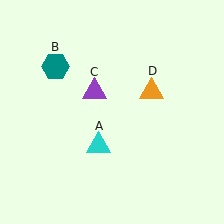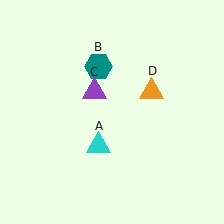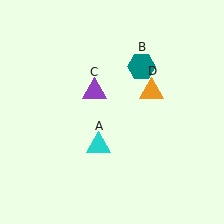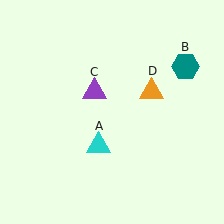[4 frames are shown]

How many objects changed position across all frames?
1 object changed position: teal hexagon (object B).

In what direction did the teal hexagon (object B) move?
The teal hexagon (object B) moved right.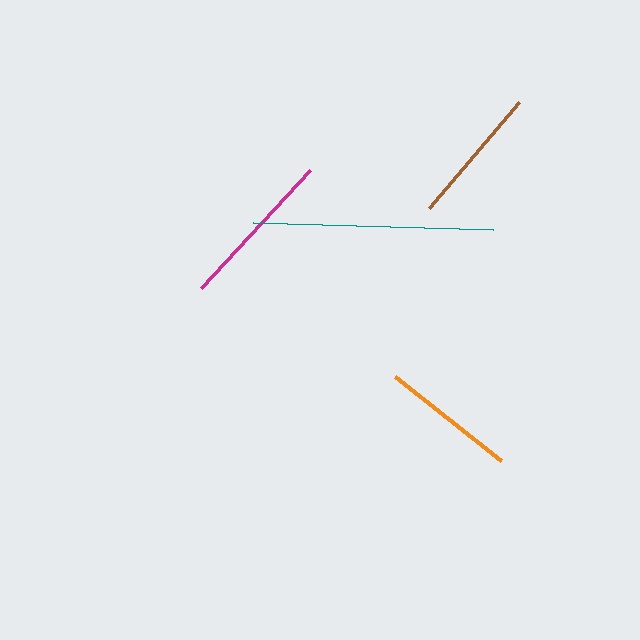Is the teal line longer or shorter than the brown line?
The teal line is longer than the brown line.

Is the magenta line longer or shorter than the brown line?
The magenta line is longer than the brown line.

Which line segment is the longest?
The teal line is the longest at approximately 240 pixels.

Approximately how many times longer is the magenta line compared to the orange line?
The magenta line is approximately 1.2 times the length of the orange line.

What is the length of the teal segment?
The teal segment is approximately 240 pixels long.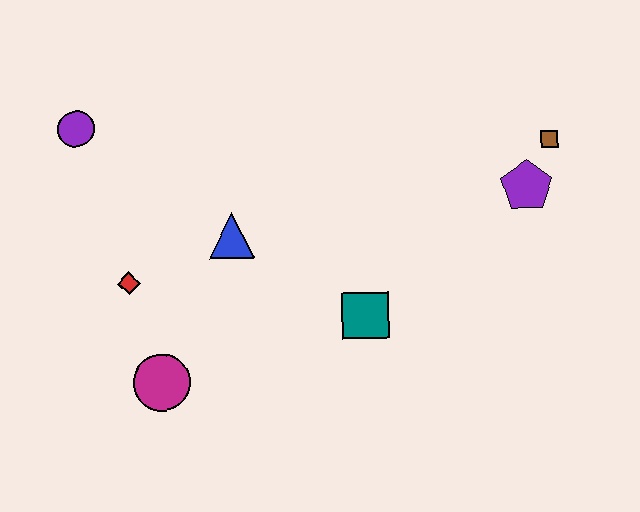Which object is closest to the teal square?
The blue triangle is closest to the teal square.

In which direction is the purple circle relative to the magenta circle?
The purple circle is above the magenta circle.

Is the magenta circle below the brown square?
Yes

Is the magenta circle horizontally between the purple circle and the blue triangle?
Yes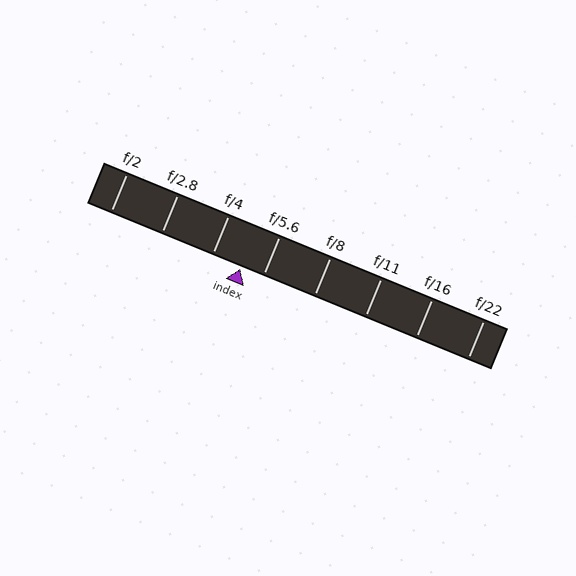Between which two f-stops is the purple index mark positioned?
The index mark is between f/4 and f/5.6.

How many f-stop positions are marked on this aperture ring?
There are 8 f-stop positions marked.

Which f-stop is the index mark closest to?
The index mark is closest to f/5.6.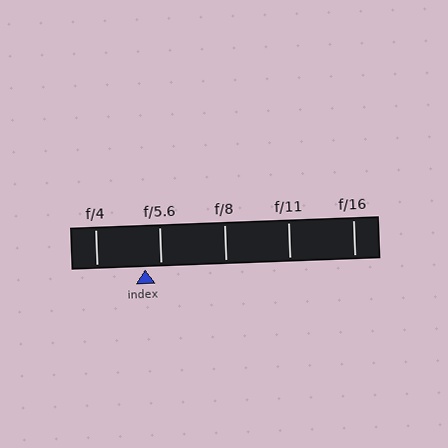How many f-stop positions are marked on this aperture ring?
There are 5 f-stop positions marked.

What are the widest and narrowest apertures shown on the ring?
The widest aperture shown is f/4 and the narrowest is f/16.